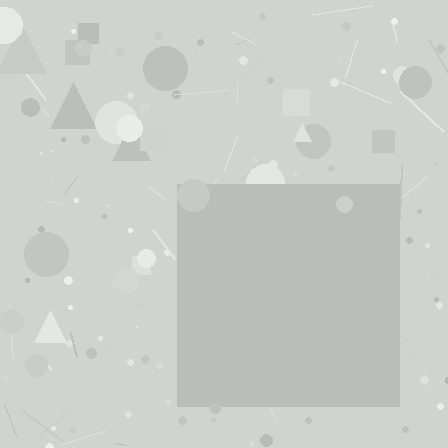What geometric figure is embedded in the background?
A square is embedded in the background.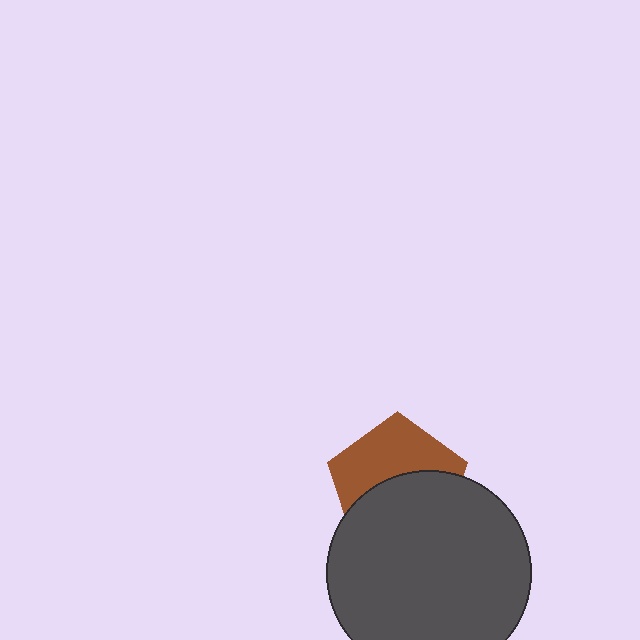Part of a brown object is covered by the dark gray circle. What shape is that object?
It is a pentagon.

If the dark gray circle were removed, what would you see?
You would see the complete brown pentagon.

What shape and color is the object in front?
The object in front is a dark gray circle.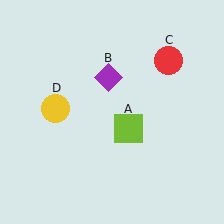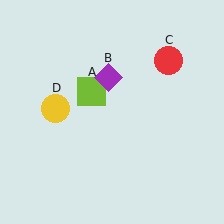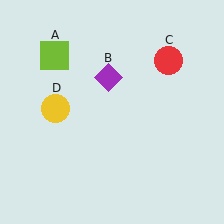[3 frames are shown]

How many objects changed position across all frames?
1 object changed position: lime square (object A).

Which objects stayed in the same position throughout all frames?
Purple diamond (object B) and red circle (object C) and yellow circle (object D) remained stationary.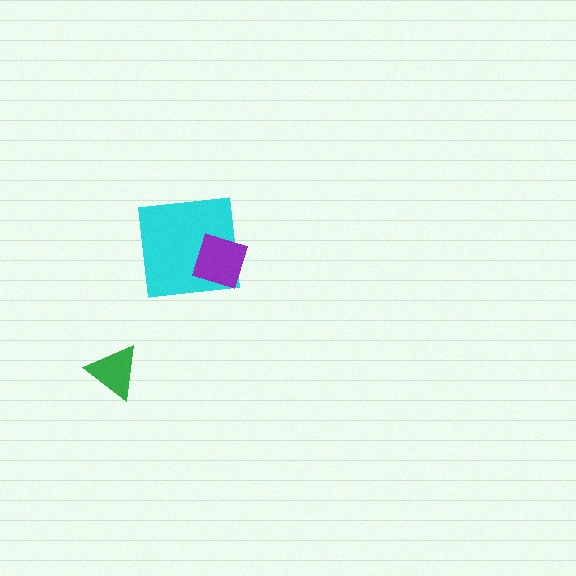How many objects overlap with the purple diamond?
1 object overlaps with the purple diamond.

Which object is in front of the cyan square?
The purple diamond is in front of the cyan square.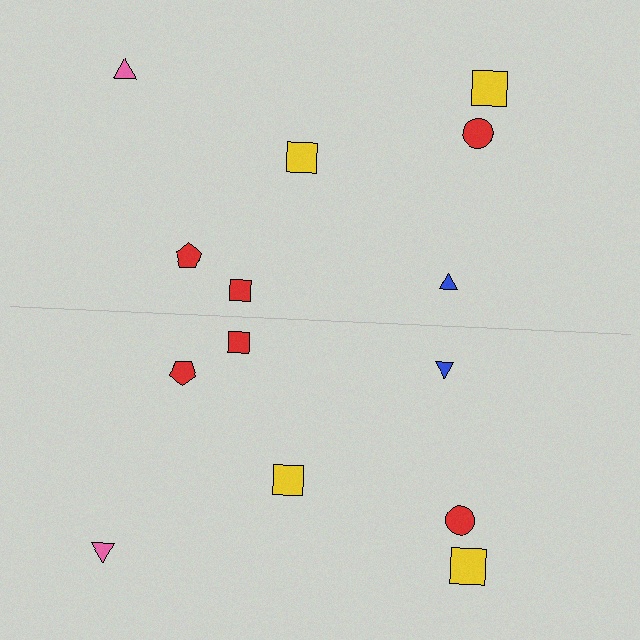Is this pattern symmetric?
Yes, this pattern has bilateral (reflection) symmetry.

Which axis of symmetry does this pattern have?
The pattern has a horizontal axis of symmetry running through the center of the image.